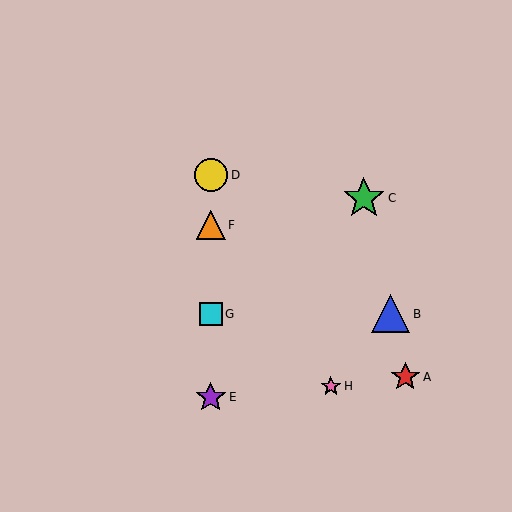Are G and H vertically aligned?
No, G is at x≈211 and H is at x≈331.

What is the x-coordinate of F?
Object F is at x≈211.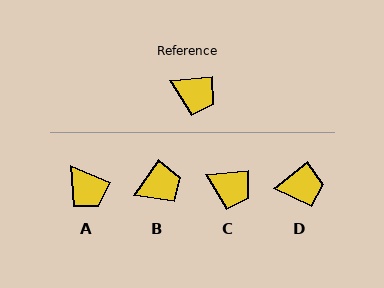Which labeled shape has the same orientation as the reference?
C.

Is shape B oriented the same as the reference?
No, it is off by about 50 degrees.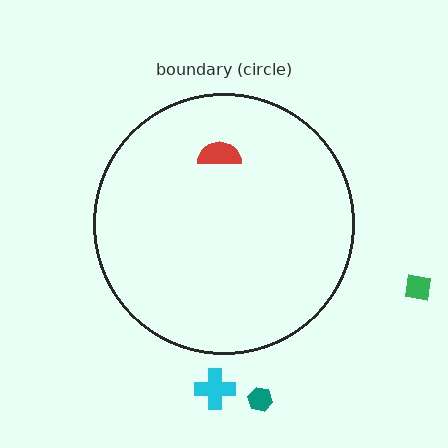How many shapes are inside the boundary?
1 inside, 3 outside.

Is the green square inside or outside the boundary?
Outside.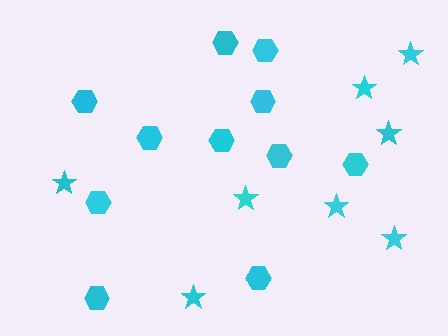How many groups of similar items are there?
There are 2 groups: one group of hexagons (11) and one group of stars (8).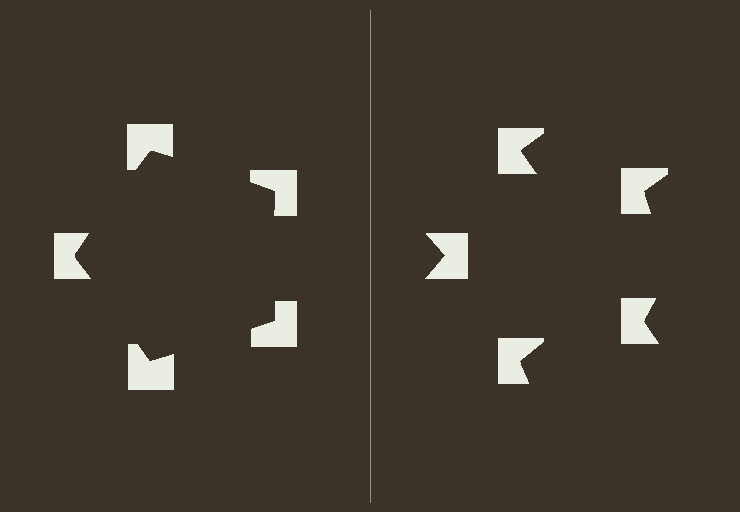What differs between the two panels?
The notched squares are positioned identically on both sides; only the wedge orientations differ. On the left they align to a pentagon; on the right they are misaligned.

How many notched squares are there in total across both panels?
10 — 5 on each side.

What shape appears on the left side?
An illusory pentagon.